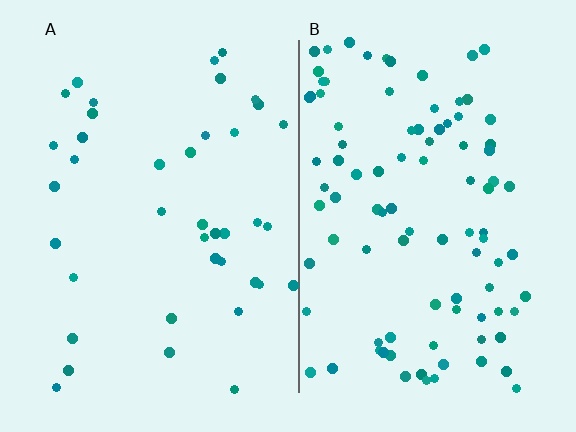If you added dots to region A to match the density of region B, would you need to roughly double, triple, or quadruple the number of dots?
Approximately double.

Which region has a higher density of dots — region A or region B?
B (the right).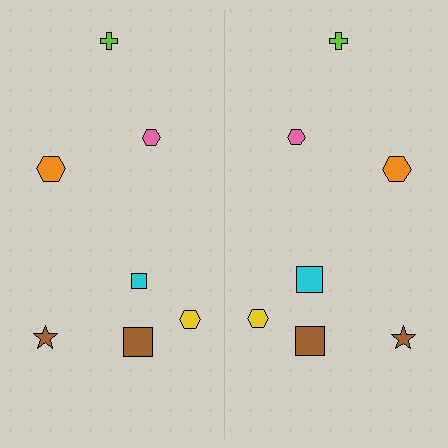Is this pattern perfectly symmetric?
No, the pattern is not perfectly symmetric. The cyan square on the right side has a different size than its mirror counterpart.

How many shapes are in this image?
There are 14 shapes in this image.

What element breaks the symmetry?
The cyan square on the right side has a different size than its mirror counterpart.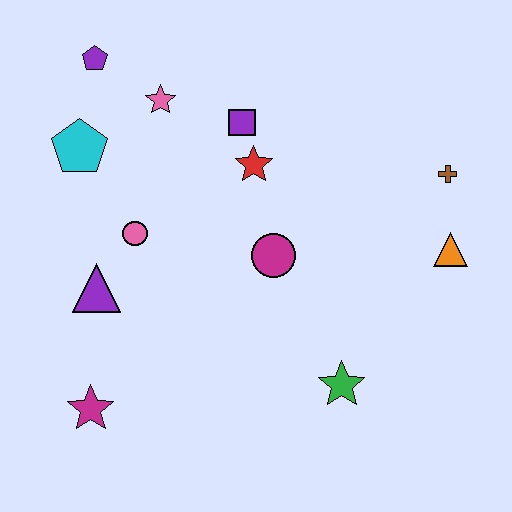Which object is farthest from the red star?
The magenta star is farthest from the red star.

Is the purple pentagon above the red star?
Yes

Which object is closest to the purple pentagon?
The pink star is closest to the purple pentagon.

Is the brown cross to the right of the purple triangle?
Yes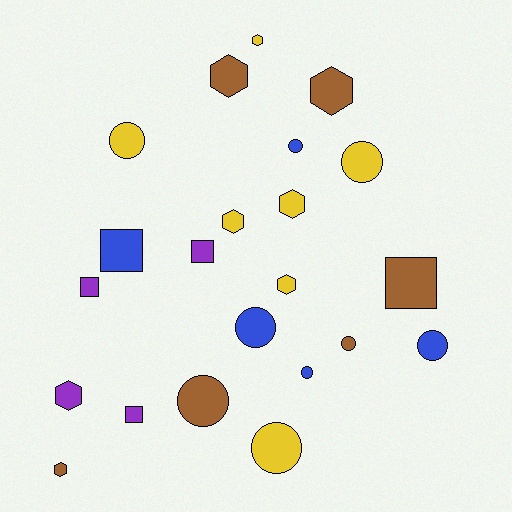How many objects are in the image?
There are 22 objects.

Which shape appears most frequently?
Circle, with 9 objects.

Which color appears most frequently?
Yellow, with 7 objects.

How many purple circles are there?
There are no purple circles.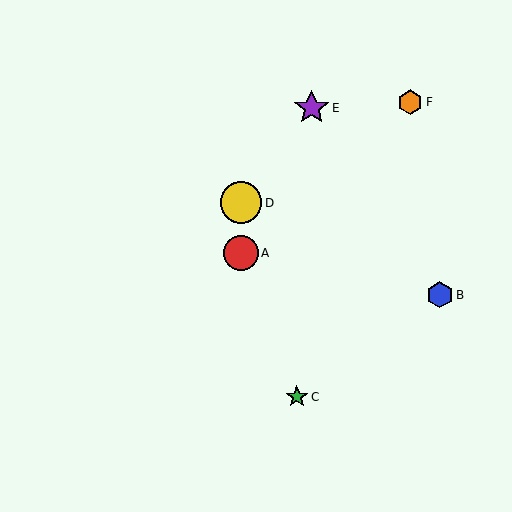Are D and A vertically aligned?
Yes, both are at x≈241.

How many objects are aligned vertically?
2 objects (A, D) are aligned vertically.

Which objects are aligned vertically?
Objects A, D are aligned vertically.